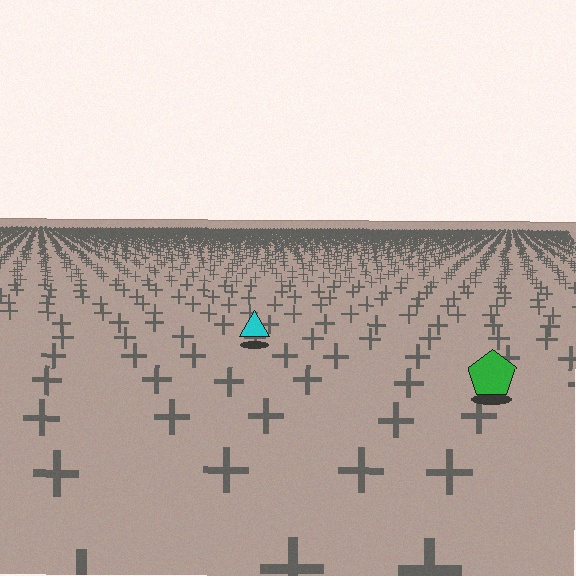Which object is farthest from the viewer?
The cyan triangle is farthest from the viewer. It appears smaller and the ground texture around it is denser.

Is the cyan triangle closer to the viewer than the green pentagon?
No. The green pentagon is closer — you can tell from the texture gradient: the ground texture is coarser near it.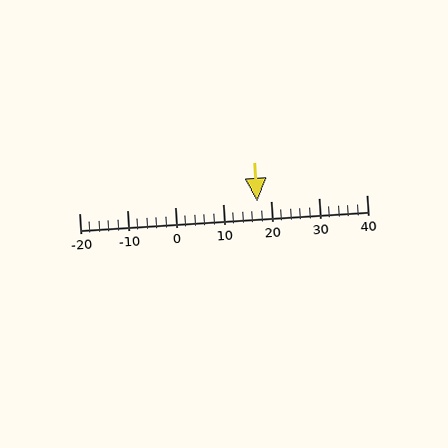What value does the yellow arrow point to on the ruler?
The yellow arrow points to approximately 17.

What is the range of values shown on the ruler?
The ruler shows values from -20 to 40.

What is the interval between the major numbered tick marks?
The major tick marks are spaced 10 units apart.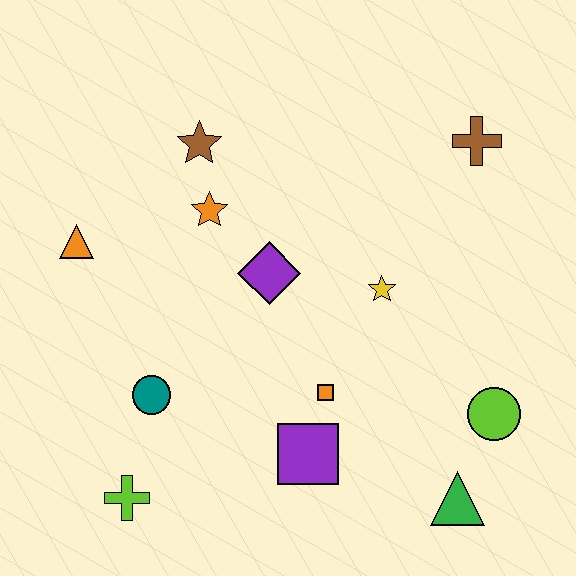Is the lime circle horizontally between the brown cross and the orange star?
No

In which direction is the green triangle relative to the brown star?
The green triangle is below the brown star.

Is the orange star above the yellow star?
Yes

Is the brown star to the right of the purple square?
No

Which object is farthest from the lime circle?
The orange triangle is farthest from the lime circle.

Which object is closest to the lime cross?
The teal circle is closest to the lime cross.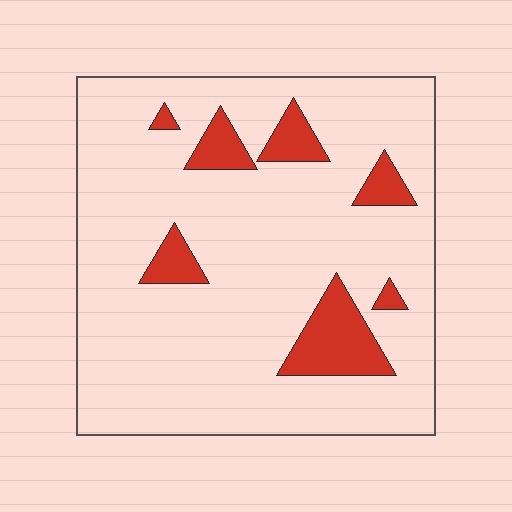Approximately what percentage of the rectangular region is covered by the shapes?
Approximately 15%.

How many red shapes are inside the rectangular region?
7.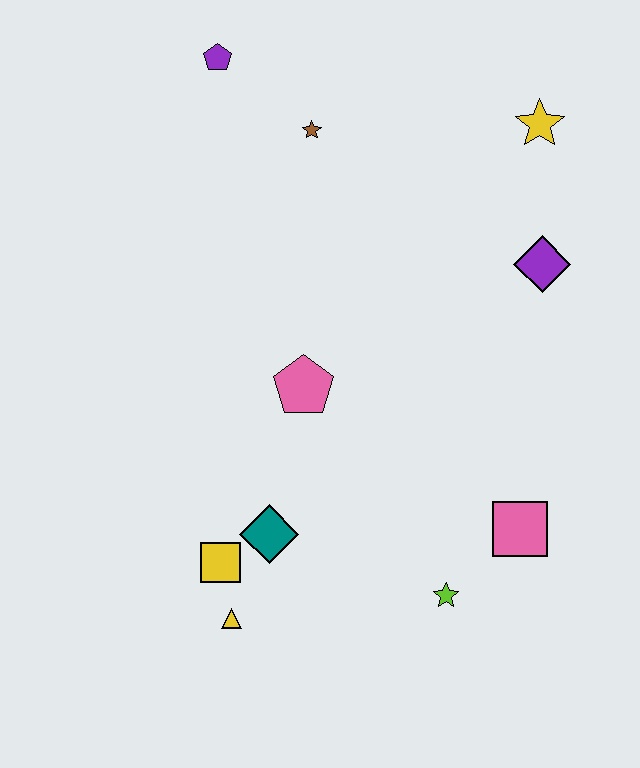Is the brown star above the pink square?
Yes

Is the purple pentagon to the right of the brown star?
No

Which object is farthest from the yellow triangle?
The yellow star is farthest from the yellow triangle.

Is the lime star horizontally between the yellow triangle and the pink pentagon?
No